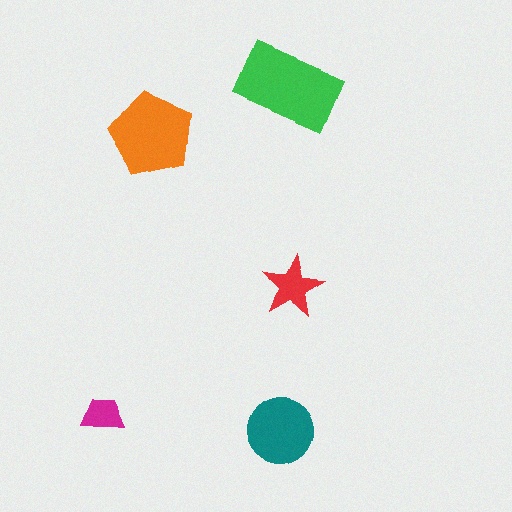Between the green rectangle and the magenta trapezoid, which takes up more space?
The green rectangle.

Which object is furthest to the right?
The red star is rightmost.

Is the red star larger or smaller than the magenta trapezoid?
Larger.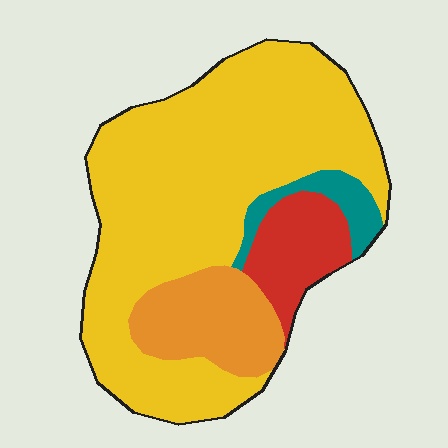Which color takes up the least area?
Teal, at roughly 5%.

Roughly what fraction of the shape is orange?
Orange takes up about one sixth (1/6) of the shape.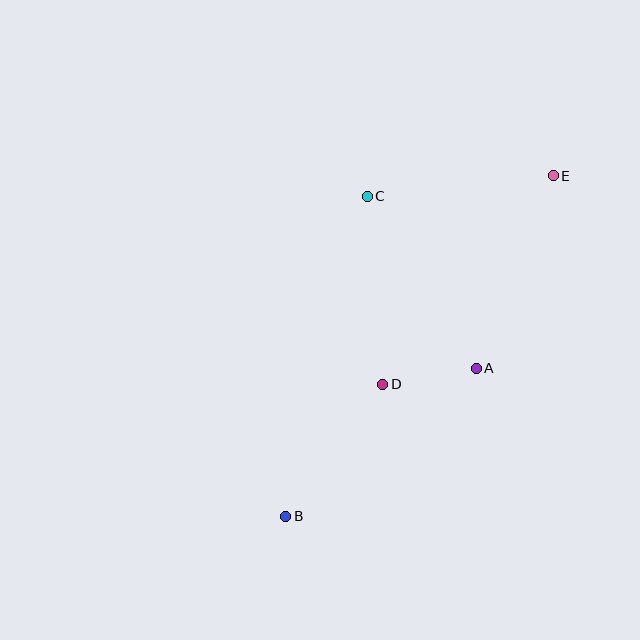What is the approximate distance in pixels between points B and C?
The distance between B and C is approximately 330 pixels.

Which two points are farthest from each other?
Points B and E are farthest from each other.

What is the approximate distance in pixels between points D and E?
The distance between D and E is approximately 269 pixels.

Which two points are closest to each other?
Points A and D are closest to each other.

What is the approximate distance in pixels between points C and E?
The distance between C and E is approximately 187 pixels.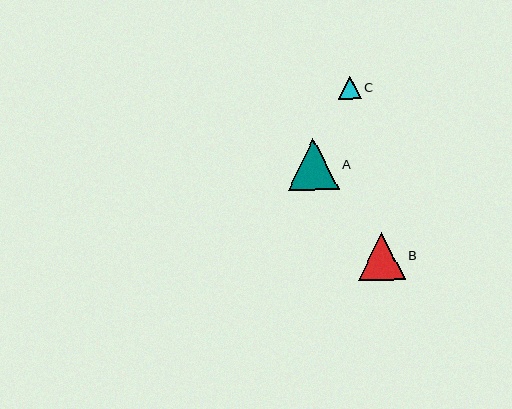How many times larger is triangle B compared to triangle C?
Triangle B is approximately 2.1 times the size of triangle C.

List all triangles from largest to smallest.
From largest to smallest: A, B, C.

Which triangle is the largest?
Triangle A is the largest with a size of approximately 52 pixels.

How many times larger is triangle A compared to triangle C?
Triangle A is approximately 2.3 times the size of triangle C.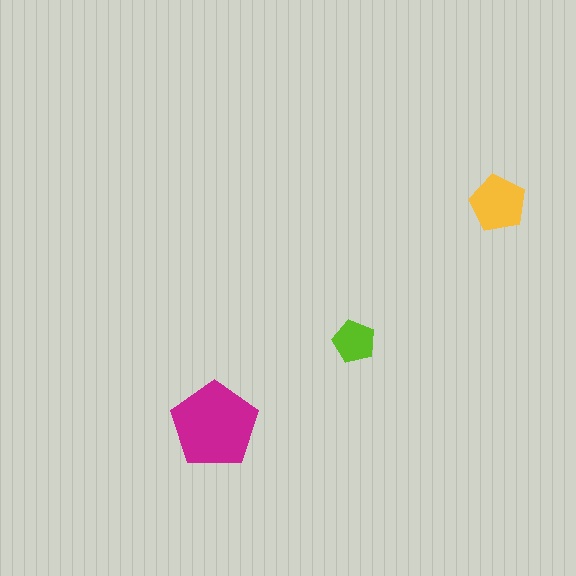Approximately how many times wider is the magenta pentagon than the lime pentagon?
About 2 times wider.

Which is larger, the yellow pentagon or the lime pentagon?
The yellow one.